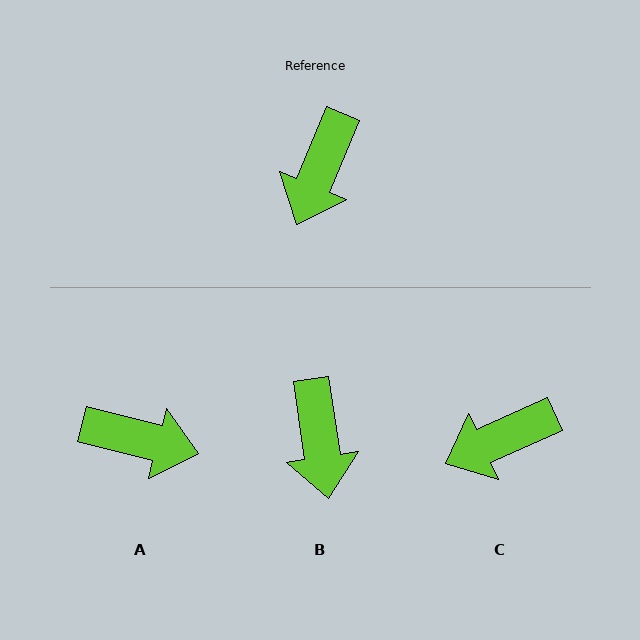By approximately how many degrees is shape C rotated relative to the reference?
Approximately 43 degrees clockwise.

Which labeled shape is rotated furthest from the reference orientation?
A, about 98 degrees away.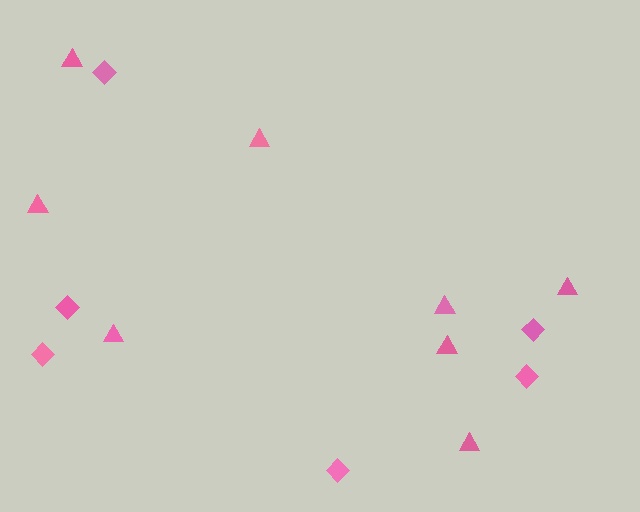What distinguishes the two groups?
There are 2 groups: one group of diamonds (6) and one group of triangles (8).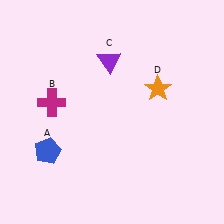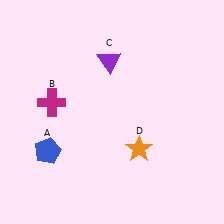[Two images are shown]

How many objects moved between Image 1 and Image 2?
1 object moved between the two images.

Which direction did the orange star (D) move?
The orange star (D) moved down.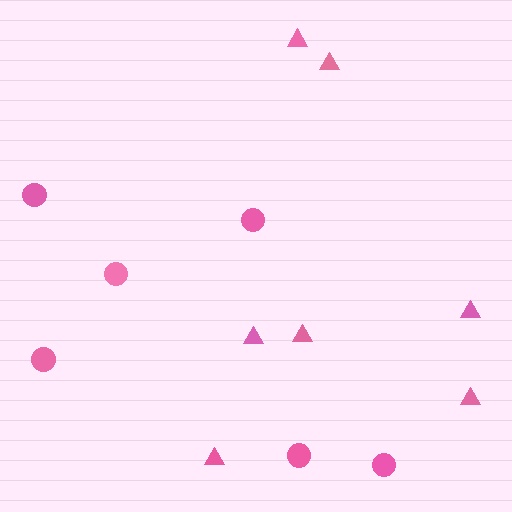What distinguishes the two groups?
There are 2 groups: one group of triangles (7) and one group of circles (6).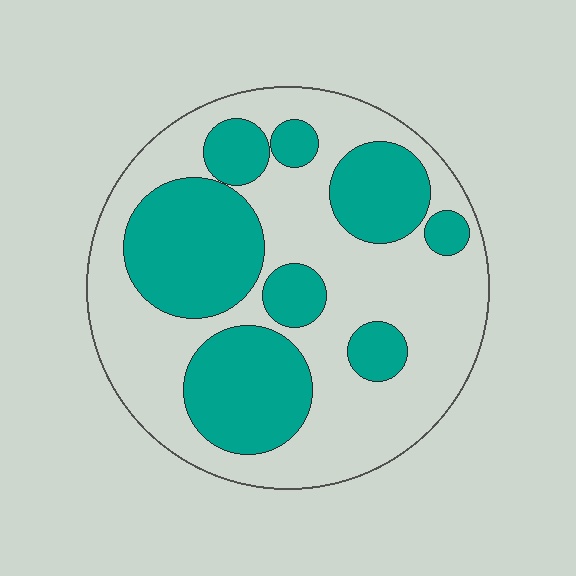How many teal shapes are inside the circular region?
8.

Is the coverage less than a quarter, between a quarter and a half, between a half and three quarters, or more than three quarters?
Between a quarter and a half.